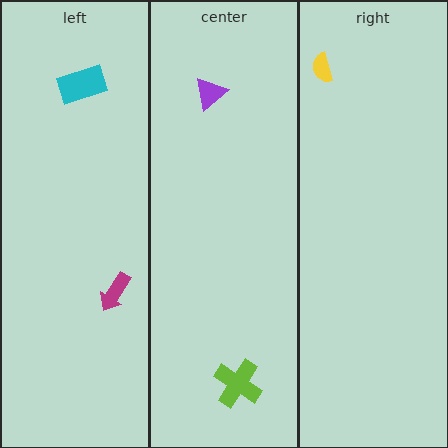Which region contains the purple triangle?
The center region.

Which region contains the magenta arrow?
The left region.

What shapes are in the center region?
The lime cross, the purple triangle.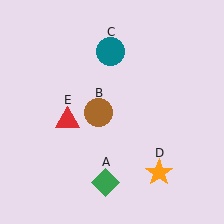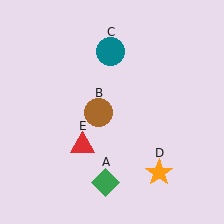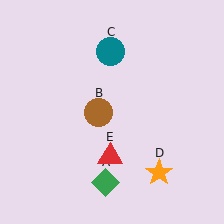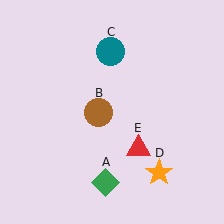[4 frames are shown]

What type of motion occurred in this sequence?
The red triangle (object E) rotated counterclockwise around the center of the scene.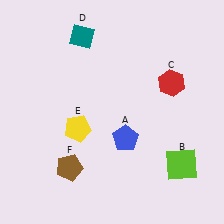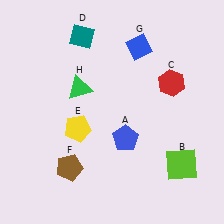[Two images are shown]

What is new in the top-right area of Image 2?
A blue diamond (G) was added in the top-right area of Image 2.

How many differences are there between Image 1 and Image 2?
There are 2 differences between the two images.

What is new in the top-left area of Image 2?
A green triangle (H) was added in the top-left area of Image 2.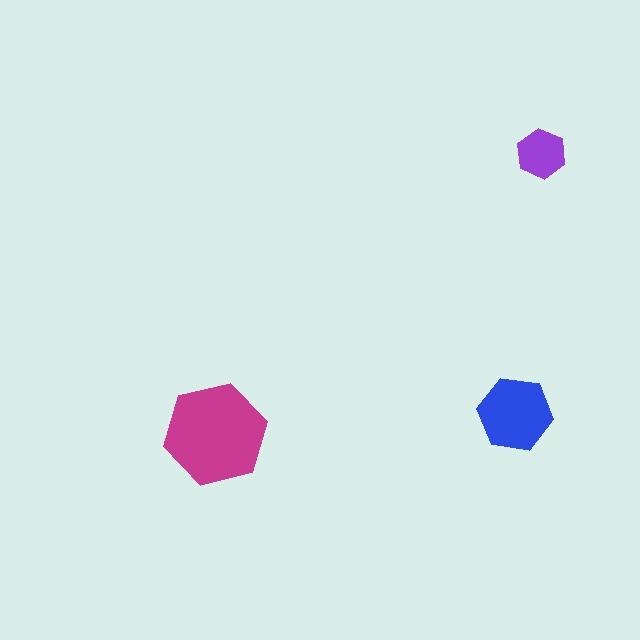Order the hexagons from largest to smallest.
the magenta one, the blue one, the purple one.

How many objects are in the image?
There are 3 objects in the image.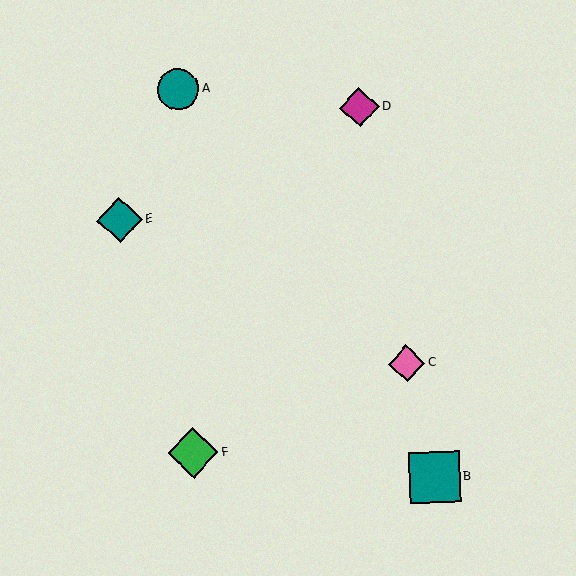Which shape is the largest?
The teal square (labeled B) is the largest.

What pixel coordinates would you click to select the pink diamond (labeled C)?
Click at (407, 363) to select the pink diamond C.